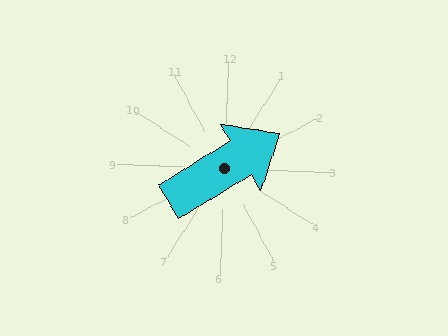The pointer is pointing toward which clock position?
Roughly 2 o'clock.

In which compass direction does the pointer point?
Northeast.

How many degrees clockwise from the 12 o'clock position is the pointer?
Approximately 56 degrees.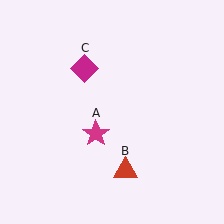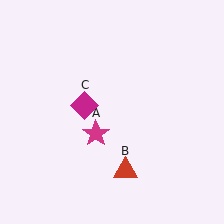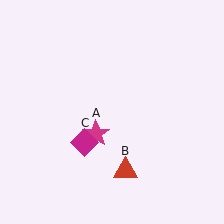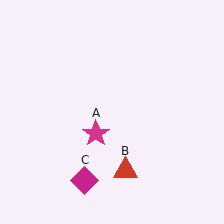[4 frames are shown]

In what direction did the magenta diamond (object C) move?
The magenta diamond (object C) moved down.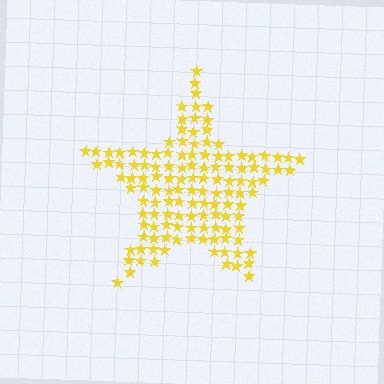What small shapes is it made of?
It is made of small stars.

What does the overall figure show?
The overall figure shows a star.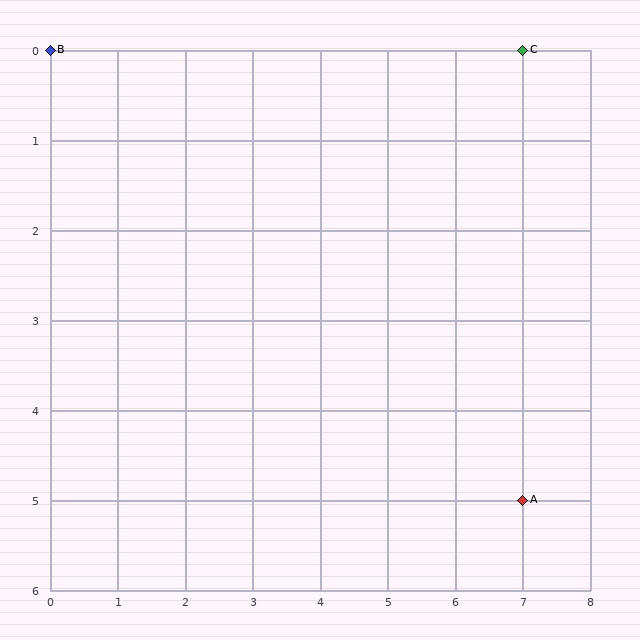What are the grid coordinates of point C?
Point C is at grid coordinates (7, 0).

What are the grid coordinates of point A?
Point A is at grid coordinates (7, 5).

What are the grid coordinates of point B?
Point B is at grid coordinates (0, 0).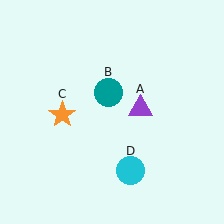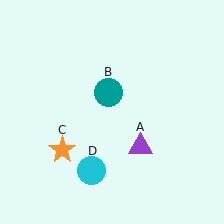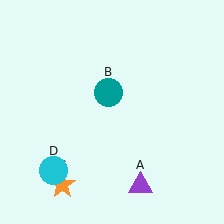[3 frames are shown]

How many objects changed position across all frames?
3 objects changed position: purple triangle (object A), orange star (object C), cyan circle (object D).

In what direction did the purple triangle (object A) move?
The purple triangle (object A) moved down.